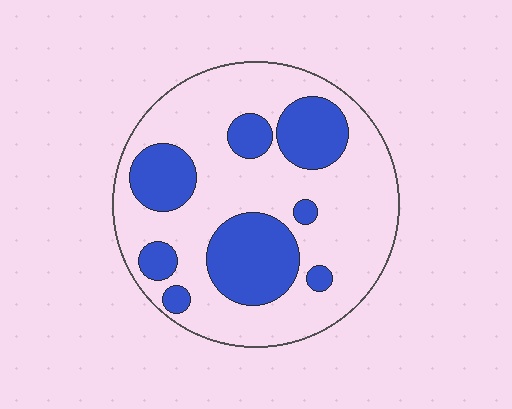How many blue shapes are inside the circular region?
8.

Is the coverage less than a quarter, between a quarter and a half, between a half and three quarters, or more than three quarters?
Between a quarter and a half.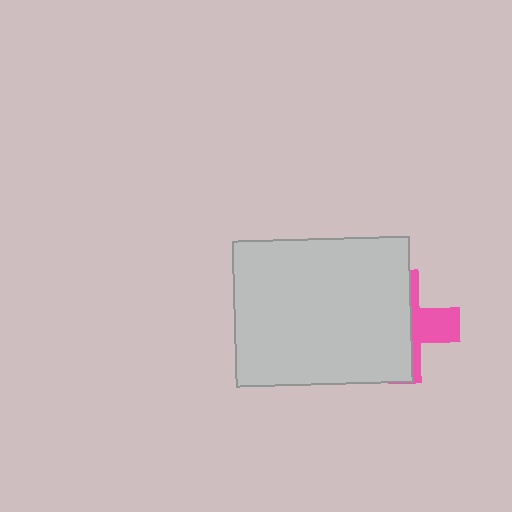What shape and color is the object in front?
The object in front is a light gray rectangle.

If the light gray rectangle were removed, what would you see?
You would see the complete pink cross.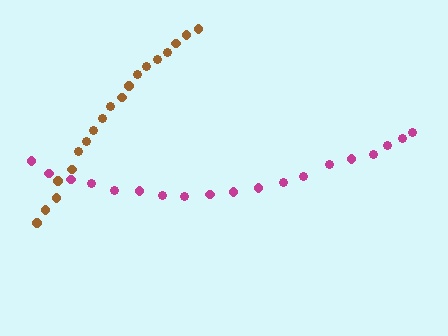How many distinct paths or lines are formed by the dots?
There are 2 distinct paths.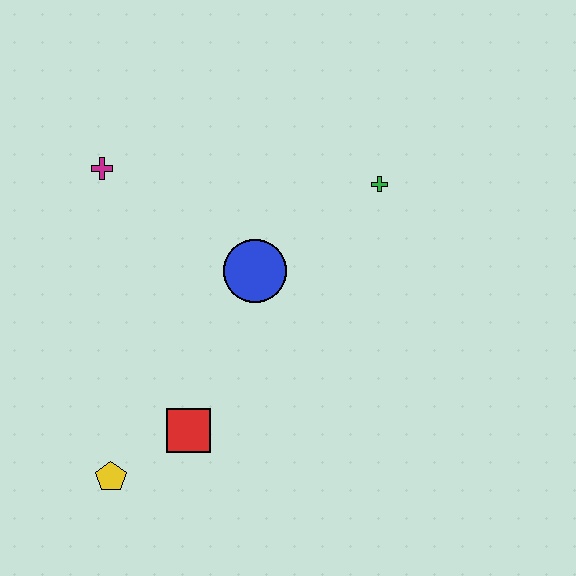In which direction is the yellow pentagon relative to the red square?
The yellow pentagon is to the left of the red square.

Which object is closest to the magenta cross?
The blue circle is closest to the magenta cross.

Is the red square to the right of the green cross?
No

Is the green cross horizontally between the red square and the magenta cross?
No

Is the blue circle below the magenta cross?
Yes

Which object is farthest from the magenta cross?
The yellow pentagon is farthest from the magenta cross.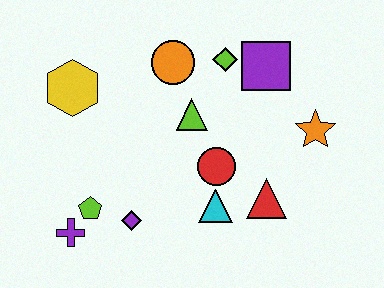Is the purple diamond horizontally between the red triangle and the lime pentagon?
Yes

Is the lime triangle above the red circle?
Yes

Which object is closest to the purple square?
The lime diamond is closest to the purple square.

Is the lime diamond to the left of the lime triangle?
No